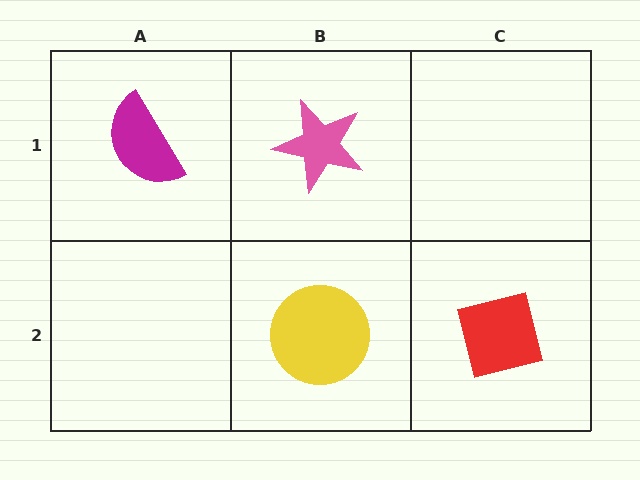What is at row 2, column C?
A red square.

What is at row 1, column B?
A pink star.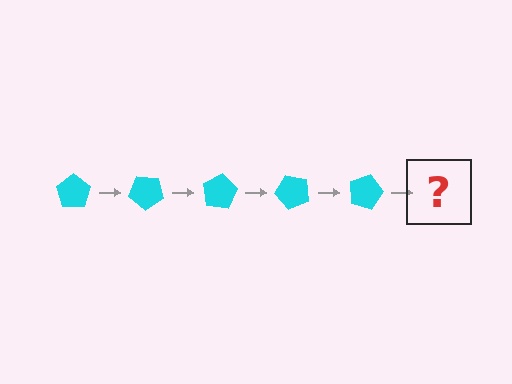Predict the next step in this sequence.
The next step is a cyan pentagon rotated 200 degrees.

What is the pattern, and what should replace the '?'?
The pattern is that the pentagon rotates 40 degrees each step. The '?' should be a cyan pentagon rotated 200 degrees.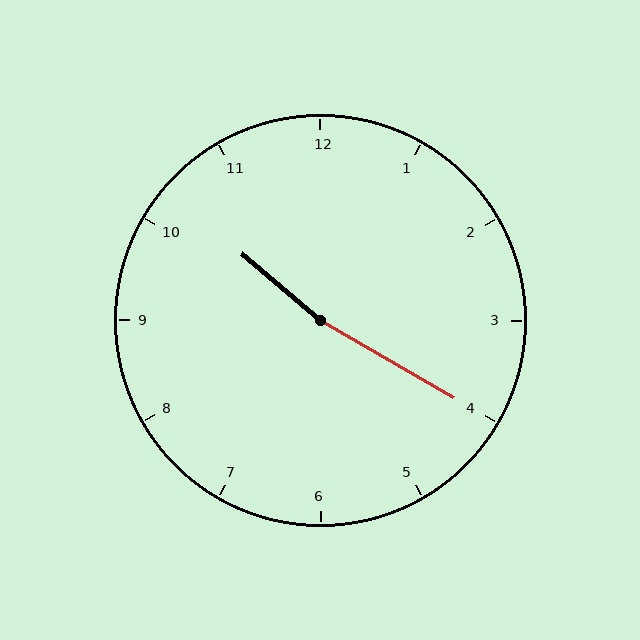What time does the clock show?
10:20.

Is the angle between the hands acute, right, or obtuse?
It is obtuse.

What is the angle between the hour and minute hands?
Approximately 170 degrees.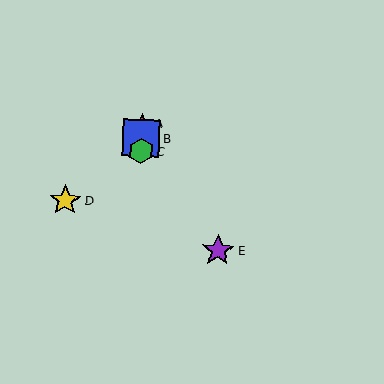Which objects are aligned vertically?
Objects A, B, C are aligned vertically.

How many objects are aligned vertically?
3 objects (A, B, C) are aligned vertically.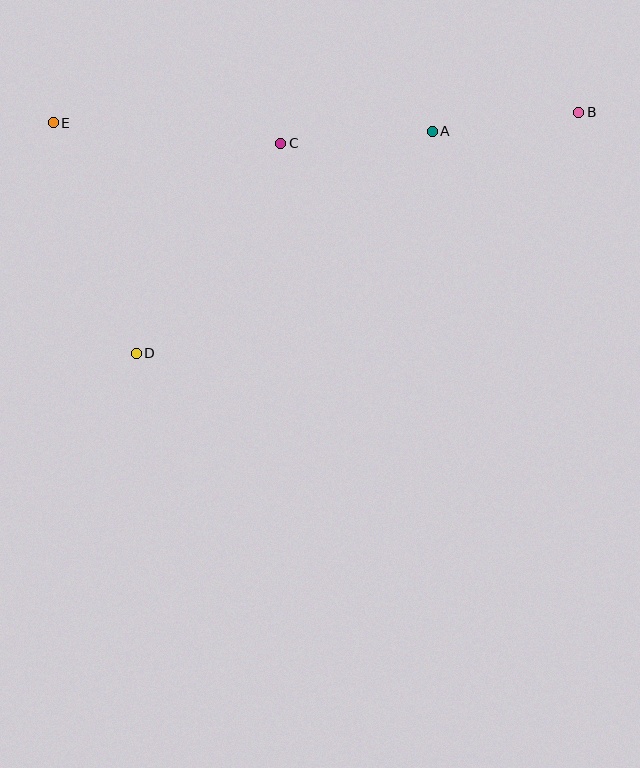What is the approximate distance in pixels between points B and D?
The distance between B and D is approximately 504 pixels.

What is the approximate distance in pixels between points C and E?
The distance between C and E is approximately 229 pixels.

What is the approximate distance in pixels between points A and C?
The distance between A and C is approximately 152 pixels.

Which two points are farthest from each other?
Points B and E are farthest from each other.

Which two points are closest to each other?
Points A and B are closest to each other.